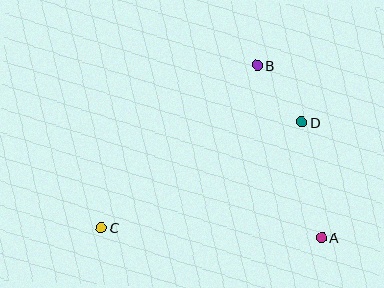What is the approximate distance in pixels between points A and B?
The distance between A and B is approximately 184 pixels.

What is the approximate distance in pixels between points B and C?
The distance between B and C is approximately 225 pixels.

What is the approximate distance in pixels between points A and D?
The distance between A and D is approximately 117 pixels.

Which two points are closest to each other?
Points B and D are closest to each other.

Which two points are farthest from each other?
Points C and D are farthest from each other.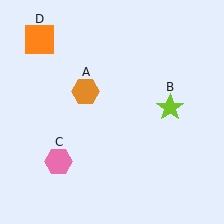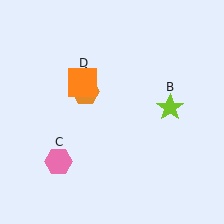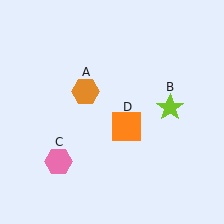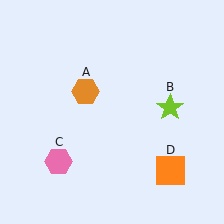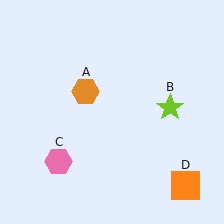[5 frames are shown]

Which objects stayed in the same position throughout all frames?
Orange hexagon (object A) and lime star (object B) and pink hexagon (object C) remained stationary.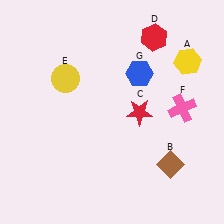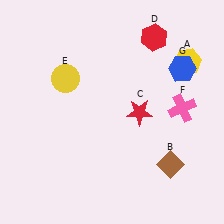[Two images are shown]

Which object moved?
The blue hexagon (G) moved right.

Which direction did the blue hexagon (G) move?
The blue hexagon (G) moved right.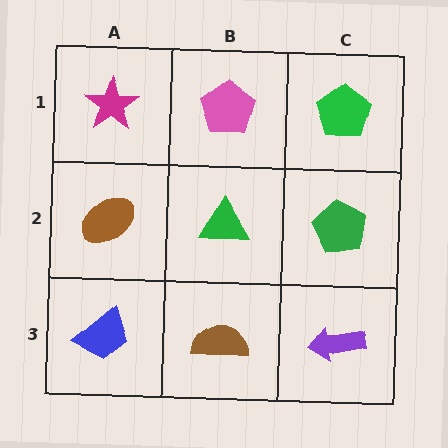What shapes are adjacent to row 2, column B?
A pink pentagon (row 1, column B), a brown semicircle (row 3, column B), a brown ellipse (row 2, column A), a green pentagon (row 2, column C).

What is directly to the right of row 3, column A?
A brown semicircle.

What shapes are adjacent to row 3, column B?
A green triangle (row 2, column B), a blue trapezoid (row 3, column A), a purple arrow (row 3, column C).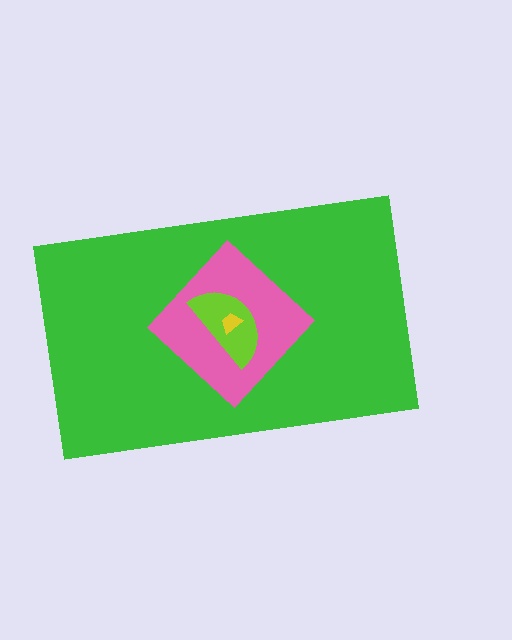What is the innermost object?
The yellow trapezoid.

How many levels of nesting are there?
4.